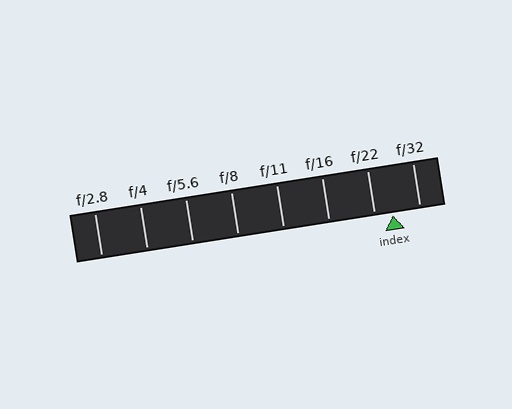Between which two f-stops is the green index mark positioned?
The index mark is between f/22 and f/32.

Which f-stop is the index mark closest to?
The index mark is closest to f/22.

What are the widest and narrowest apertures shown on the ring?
The widest aperture shown is f/2.8 and the narrowest is f/32.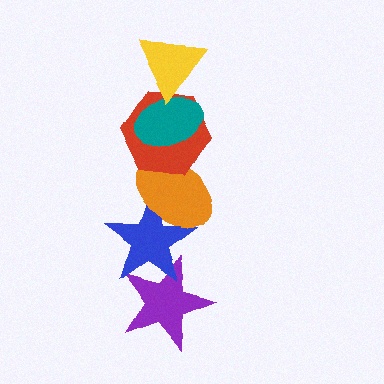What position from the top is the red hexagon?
The red hexagon is 3rd from the top.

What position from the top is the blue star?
The blue star is 5th from the top.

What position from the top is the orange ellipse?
The orange ellipse is 4th from the top.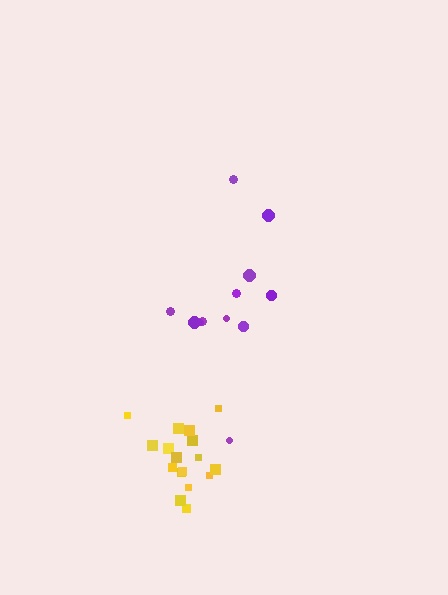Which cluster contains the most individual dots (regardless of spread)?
Yellow (18).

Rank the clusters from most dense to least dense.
yellow, purple.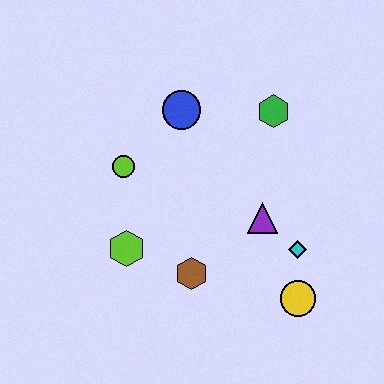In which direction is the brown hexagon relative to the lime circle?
The brown hexagon is below the lime circle.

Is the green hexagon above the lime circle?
Yes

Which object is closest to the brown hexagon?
The lime hexagon is closest to the brown hexagon.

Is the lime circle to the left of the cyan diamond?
Yes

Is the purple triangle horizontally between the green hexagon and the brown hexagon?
Yes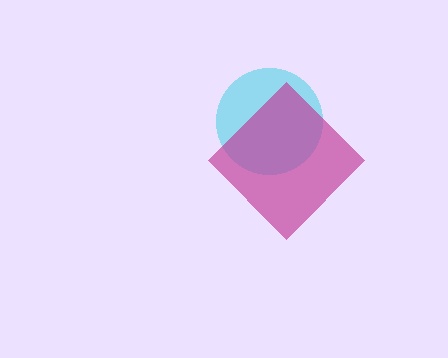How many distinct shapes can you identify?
There are 2 distinct shapes: a cyan circle, a magenta diamond.